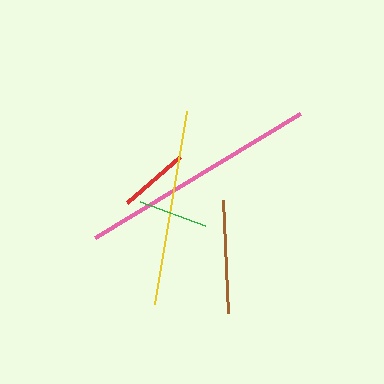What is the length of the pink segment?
The pink segment is approximately 240 pixels long.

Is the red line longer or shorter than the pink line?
The pink line is longer than the red line.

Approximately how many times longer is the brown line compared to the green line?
The brown line is approximately 1.6 times the length of the green line.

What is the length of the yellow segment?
The yellow segment is approximately 195 pixels long.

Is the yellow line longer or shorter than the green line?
The yellow line is longer than the green line.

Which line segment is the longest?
The pink line is the longest at approximately 240 pixels.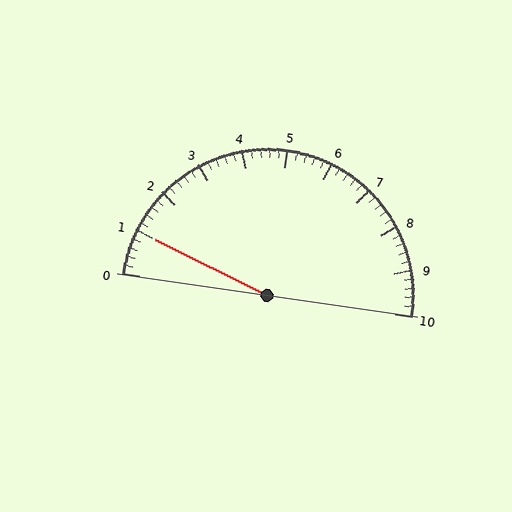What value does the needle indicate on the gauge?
The needle indicates approximately 1.0.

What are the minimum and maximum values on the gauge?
The gauge ranges from 0 to 10.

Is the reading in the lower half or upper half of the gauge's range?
The reading is in the lower half of the range (0 to 10).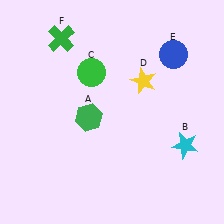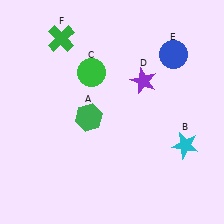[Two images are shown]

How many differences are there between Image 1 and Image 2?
There is 1 difference between the two images.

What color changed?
The star (D) changed from yellow in Image 1 to purple in Image 2.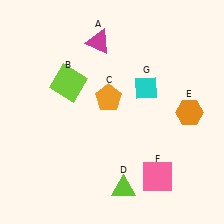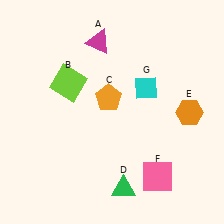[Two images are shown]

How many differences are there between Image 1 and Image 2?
There is 1 difference between the two images.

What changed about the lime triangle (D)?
In Image 1, D is lime. In Image 2, it changed to green.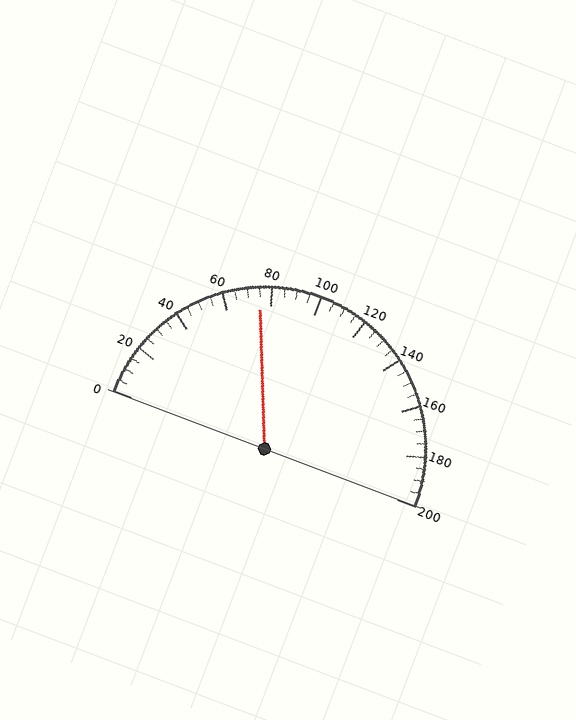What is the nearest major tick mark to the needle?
The nearest major tick mark is 80.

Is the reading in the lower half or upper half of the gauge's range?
The reading is in the lower half of the range (0 to 200).